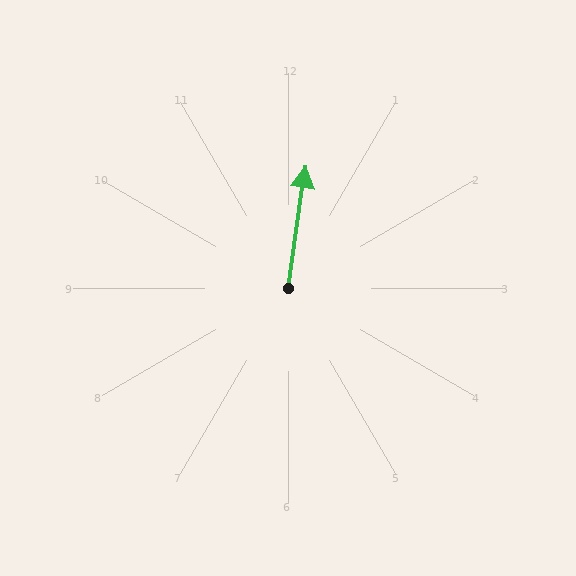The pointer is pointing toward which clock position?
Roughly 12 o'clock.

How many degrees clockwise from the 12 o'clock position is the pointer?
Approximately 8 degrees.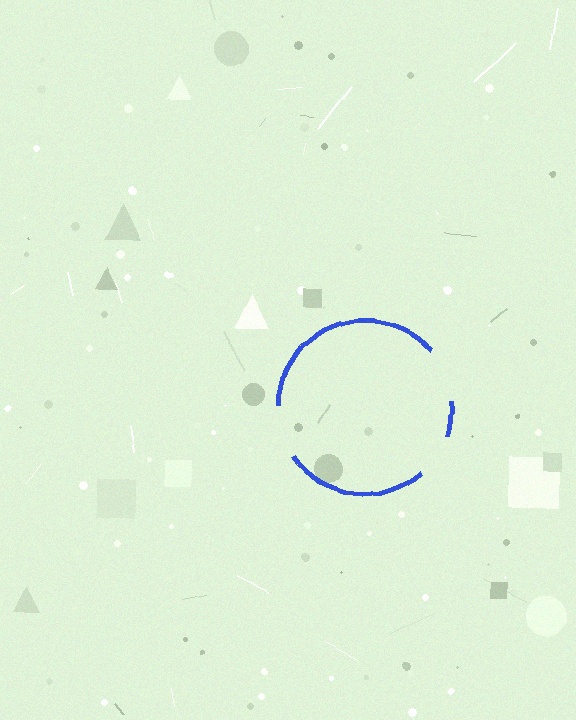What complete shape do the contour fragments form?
The contour fragments form a circle.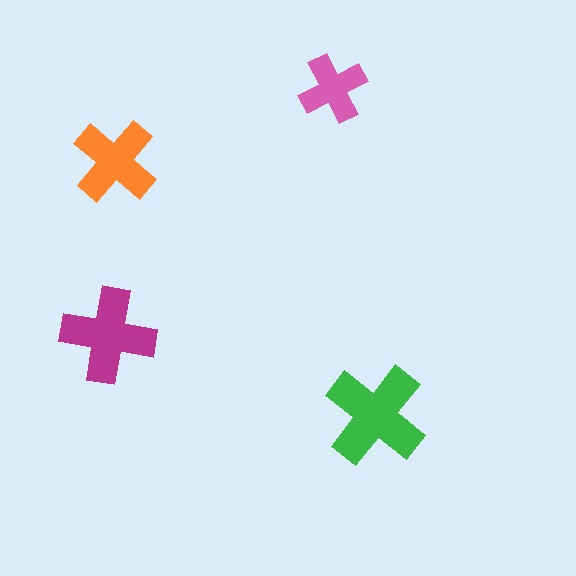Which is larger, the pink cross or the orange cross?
The orange one.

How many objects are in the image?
There are 4 objects in the image.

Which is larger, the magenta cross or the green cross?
The green one.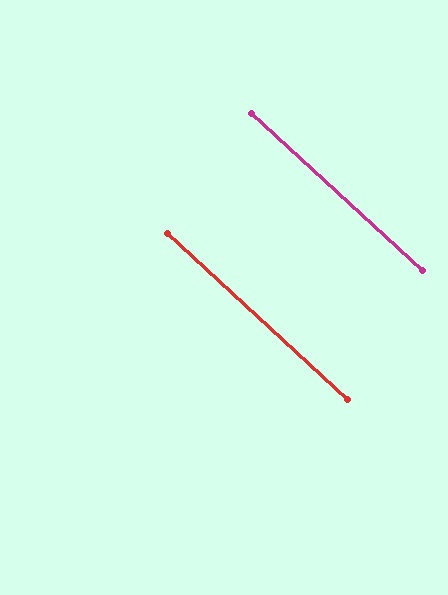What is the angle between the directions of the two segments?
Approximately 0 degrees.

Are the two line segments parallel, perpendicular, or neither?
Parallel — their directions differ by only 0.2°.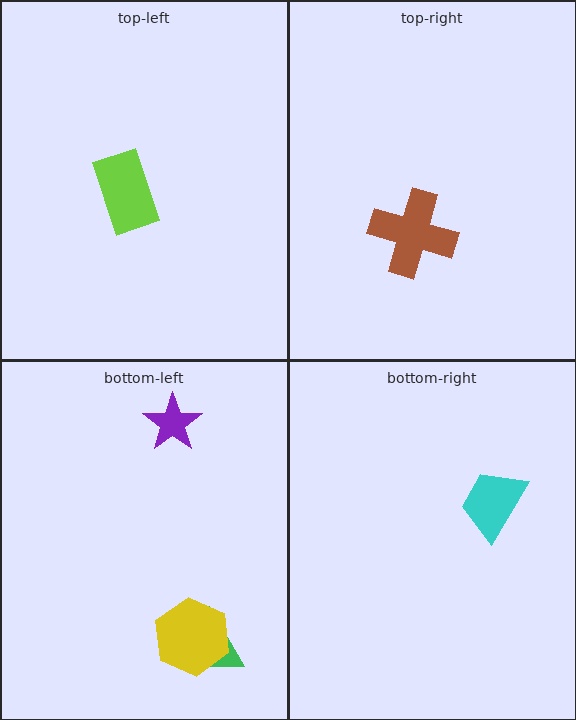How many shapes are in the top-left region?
1.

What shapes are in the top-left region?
The lime rectangle.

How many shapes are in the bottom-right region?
1.